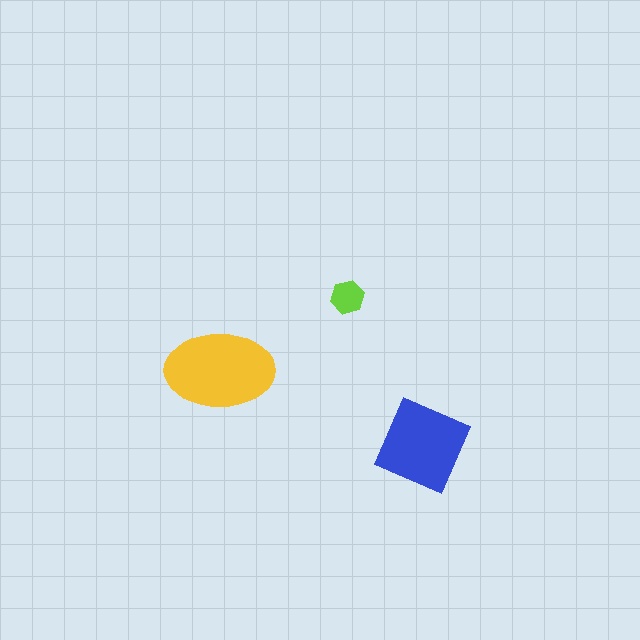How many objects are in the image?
There are 3 objects in the image.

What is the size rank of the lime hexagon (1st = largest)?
3rd.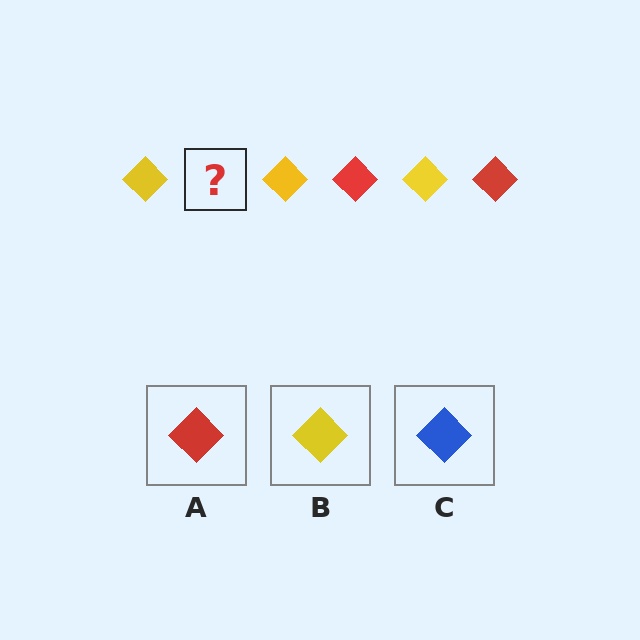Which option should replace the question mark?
Option A.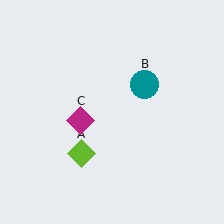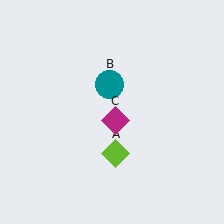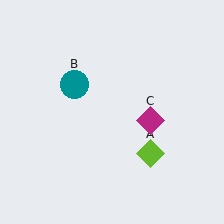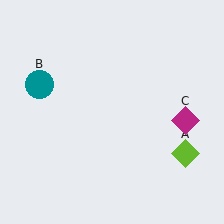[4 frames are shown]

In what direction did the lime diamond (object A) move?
The lime diamond (object A) moved right.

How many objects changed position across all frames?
3 objects changed position: lime diamond (object A), teal circle (object B), magenta diamond (object C).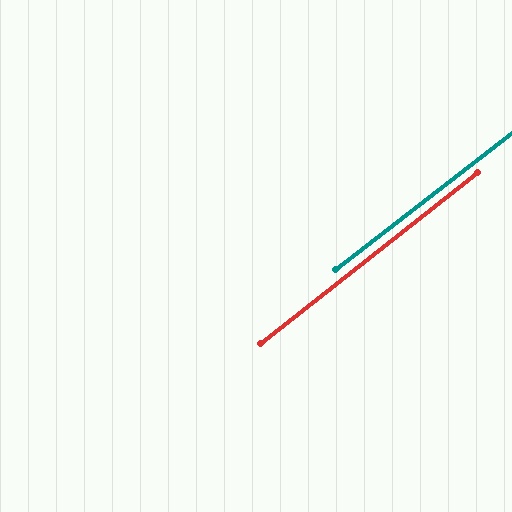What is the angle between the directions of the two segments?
Approximately 0 degrees.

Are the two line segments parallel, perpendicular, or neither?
Parallel — their directions differ by only 0.5°.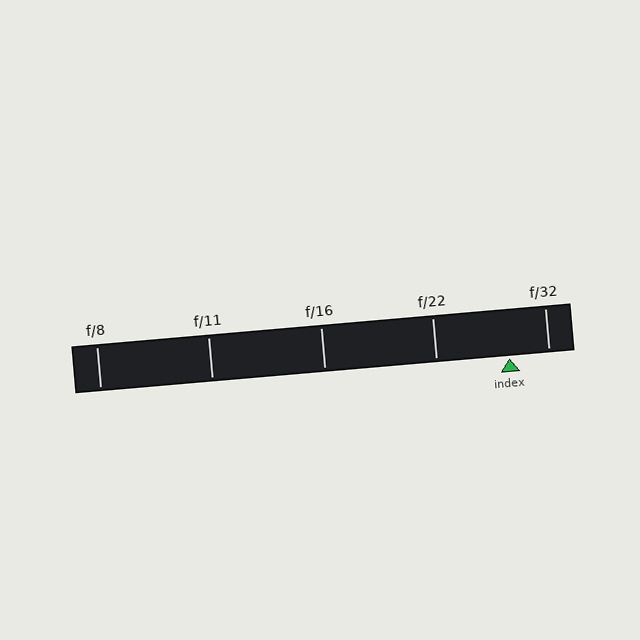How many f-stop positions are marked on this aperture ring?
There are 5 f-stop positions marked.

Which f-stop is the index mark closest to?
The index mark is closest to f/32.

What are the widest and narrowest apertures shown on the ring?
The widest aperture shown is f/8 and the narrowest is f/32.